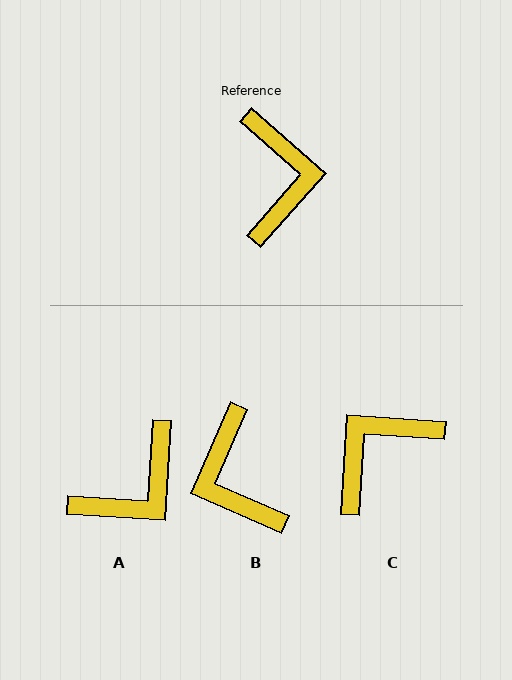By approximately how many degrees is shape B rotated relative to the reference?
Approximately 162 degrees clockwise.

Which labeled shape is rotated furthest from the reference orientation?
B, about 162 degrees away.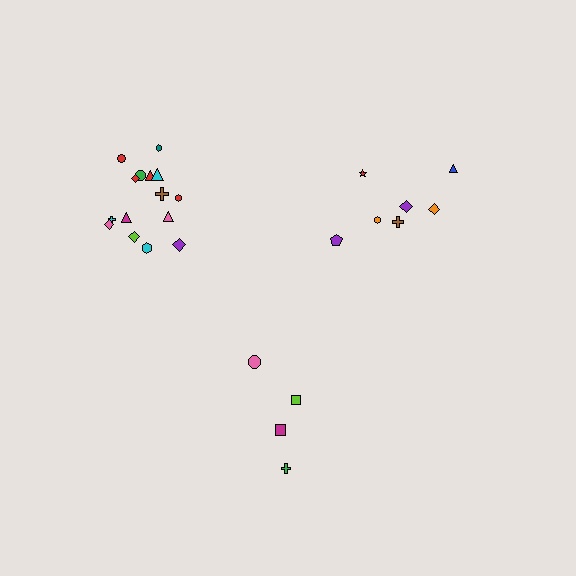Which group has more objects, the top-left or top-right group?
The top-left group.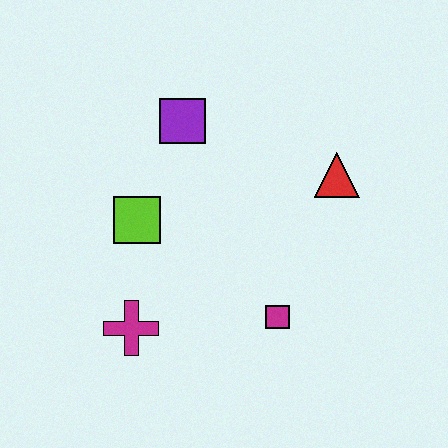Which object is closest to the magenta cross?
The lime square is closest to the magenta cross.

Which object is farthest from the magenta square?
The purple square is farthest from the magenta square.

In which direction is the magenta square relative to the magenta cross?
The magenta square is to the right of the magenta cross.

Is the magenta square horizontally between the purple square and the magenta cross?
No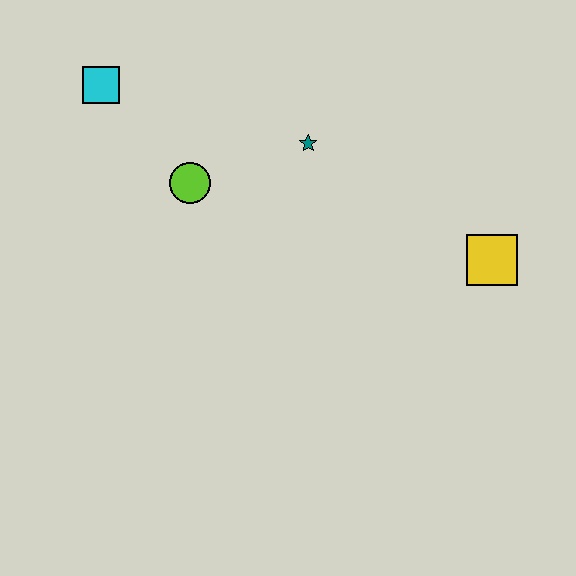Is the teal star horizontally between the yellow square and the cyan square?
Yes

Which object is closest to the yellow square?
The teal star is closest to the yellow square.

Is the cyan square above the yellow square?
Yes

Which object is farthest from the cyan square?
The yellow square is farthest from the cyan square.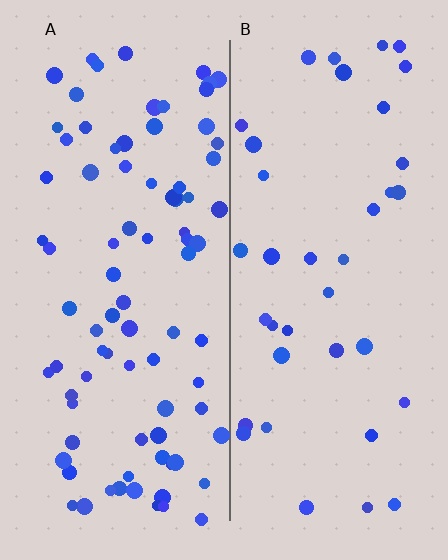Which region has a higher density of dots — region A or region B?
A (the left).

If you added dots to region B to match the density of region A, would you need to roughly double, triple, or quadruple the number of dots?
Approximately double.